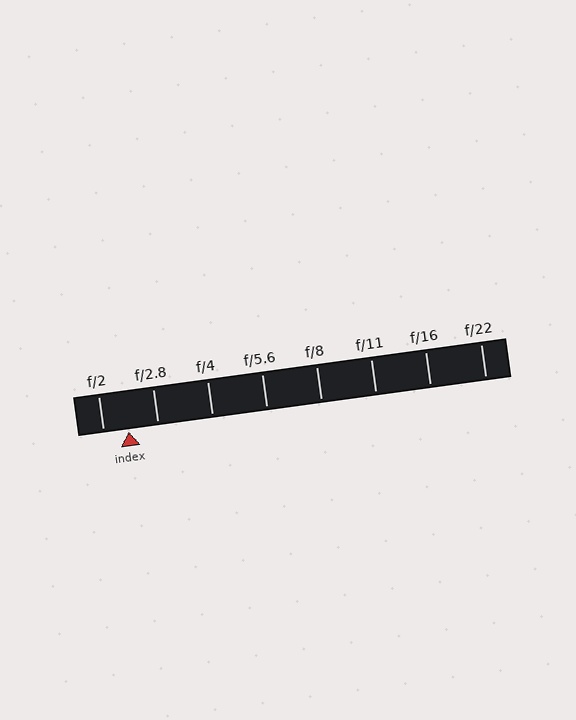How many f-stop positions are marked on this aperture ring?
There are 8 f-stop positions marked.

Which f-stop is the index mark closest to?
The index mark is closest to f/2.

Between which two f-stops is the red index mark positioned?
The index mark is between f/2 and f/2.8.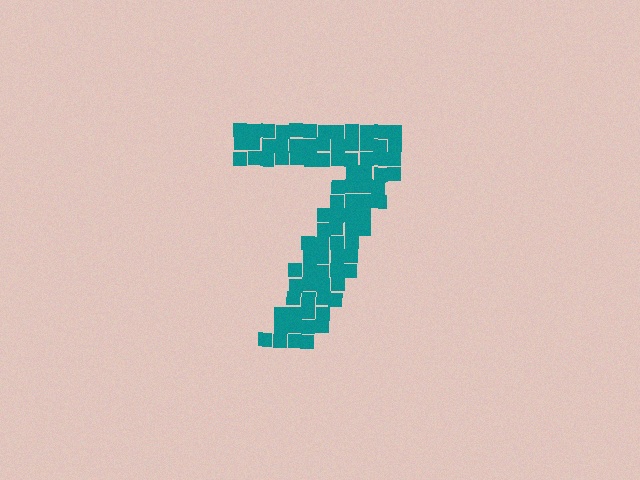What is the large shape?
The large shape is the digit 7.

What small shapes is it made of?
It is made of small squares.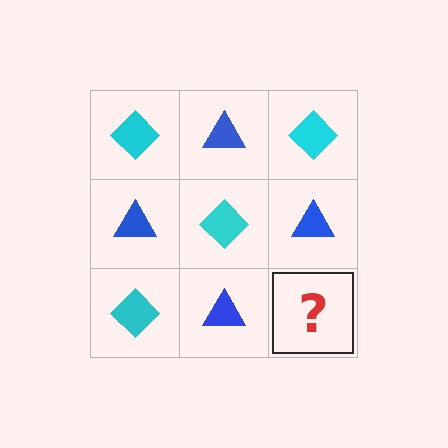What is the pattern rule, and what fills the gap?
The rule is that it alternates cyan diamond and blue triangle in a checkerboard pattern. The gap should be filled with a cyan diamond.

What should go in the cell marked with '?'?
The missing cell should contain a cyan diamond.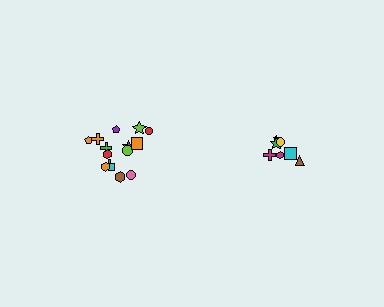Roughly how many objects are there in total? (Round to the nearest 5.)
Roughly 20 objects in total.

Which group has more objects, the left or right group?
The left group.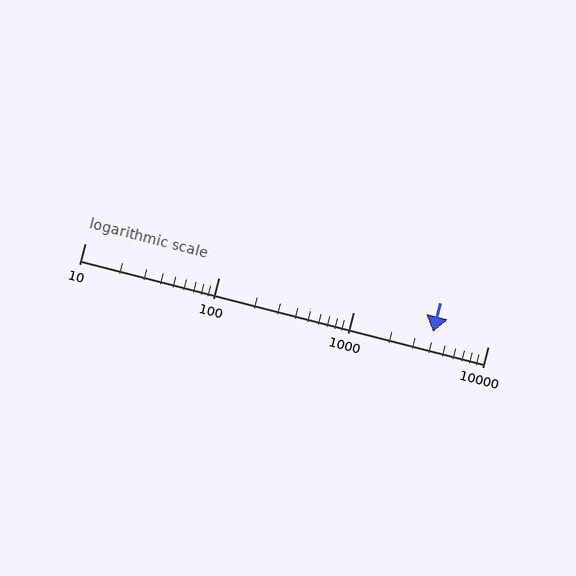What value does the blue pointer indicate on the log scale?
The pointer indicates approximately 3900.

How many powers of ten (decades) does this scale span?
The scale spans 3 decades, from 10 to 10000.